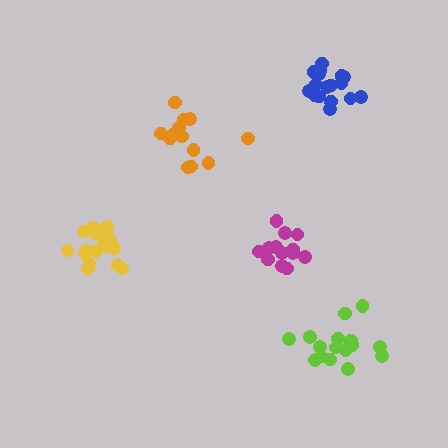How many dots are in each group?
Group 1: 17 dots, Group 2: 13 dots, Group 3: 13 dots, Group 4: 17 dots, Group 5: 16 dots (76 total).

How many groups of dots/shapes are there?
There are 5 groups.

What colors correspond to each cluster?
The clusters are colored: yellow, orange, magenta, blue, lime.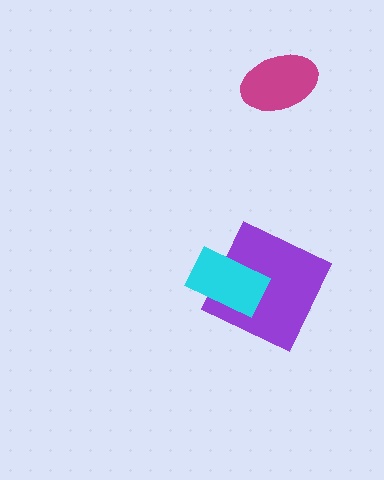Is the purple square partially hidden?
Yes, it is partially covered by another shape.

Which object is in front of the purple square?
The cyan rectangle is in front of the purple square.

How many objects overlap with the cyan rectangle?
1 object overlaps with the cyan rectangle.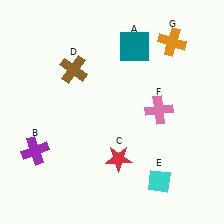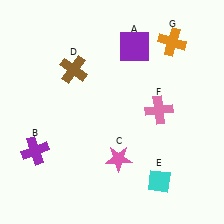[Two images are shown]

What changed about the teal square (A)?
In Image 1, A is teal. In Image 2, it changed to purple.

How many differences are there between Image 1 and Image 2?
There are 2 differences between the two images.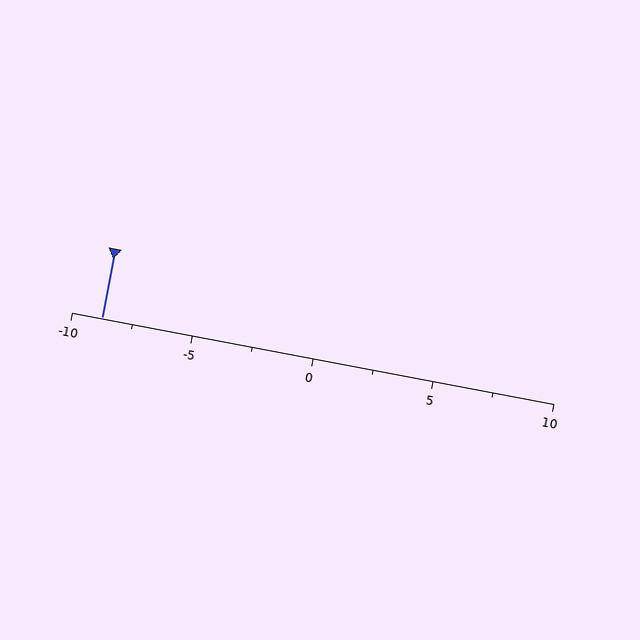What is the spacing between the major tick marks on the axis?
The major ticks are spaced 5 apart.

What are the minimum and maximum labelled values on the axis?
The axis runs from -10 to 10.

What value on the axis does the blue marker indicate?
The marker indicates approximately -8.8.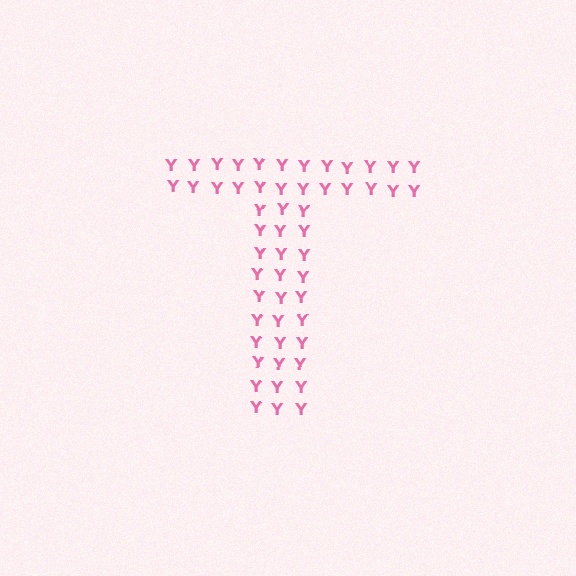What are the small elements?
The small elements are letter Y's.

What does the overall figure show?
The overall figure shows the letter T.